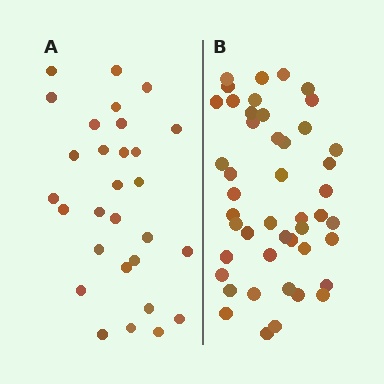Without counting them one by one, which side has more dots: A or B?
Region B (the right region) has more dots.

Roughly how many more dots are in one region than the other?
Region B has approximately 15 more dots than region A.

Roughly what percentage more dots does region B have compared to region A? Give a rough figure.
About 60% more.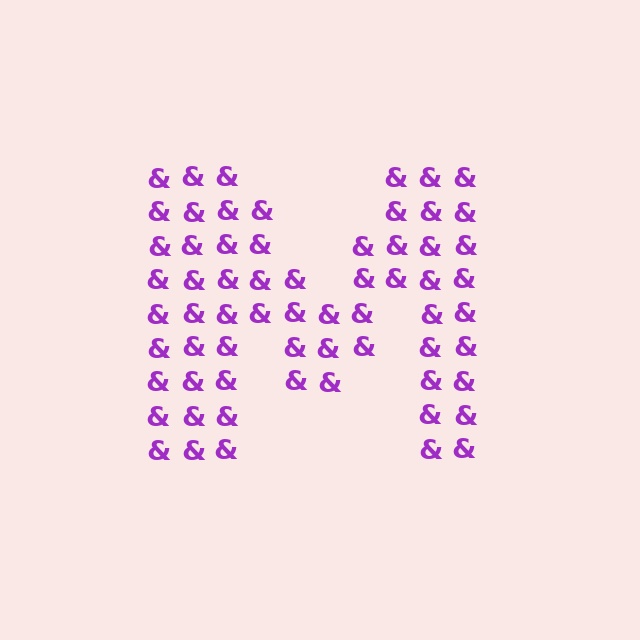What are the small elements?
The small elements are ampersands.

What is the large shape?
The large shape is the letter M.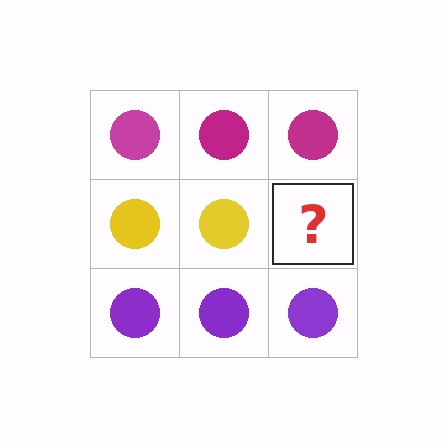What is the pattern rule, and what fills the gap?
The rule is that each row has a consistent color. The gap should be filled with a yellow circle.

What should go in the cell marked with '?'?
The missing cell should contain a yellow circle.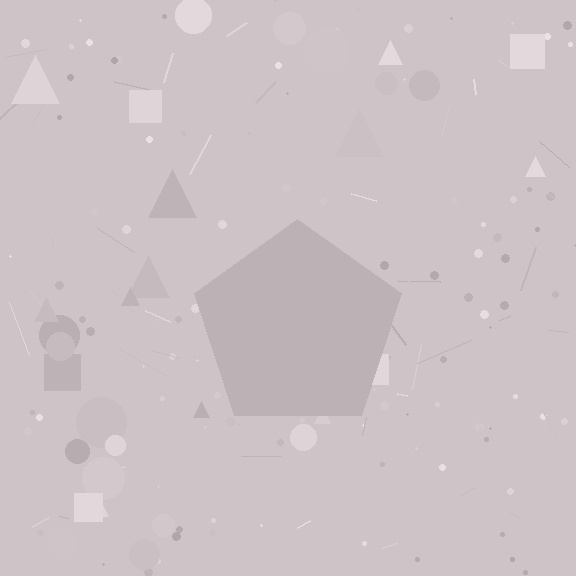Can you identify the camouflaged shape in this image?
The camouflaged shape is a pentagon.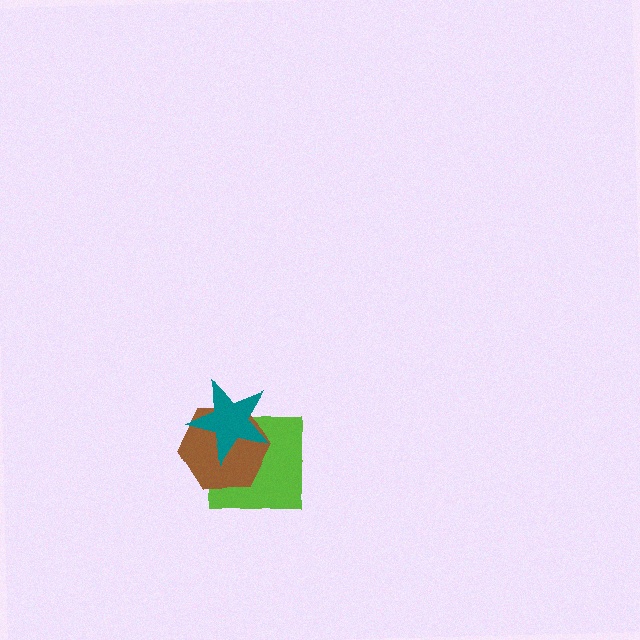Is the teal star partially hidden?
No, no other shape covers it.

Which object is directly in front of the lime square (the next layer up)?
The brown hexagon is directly in front of the lime square.